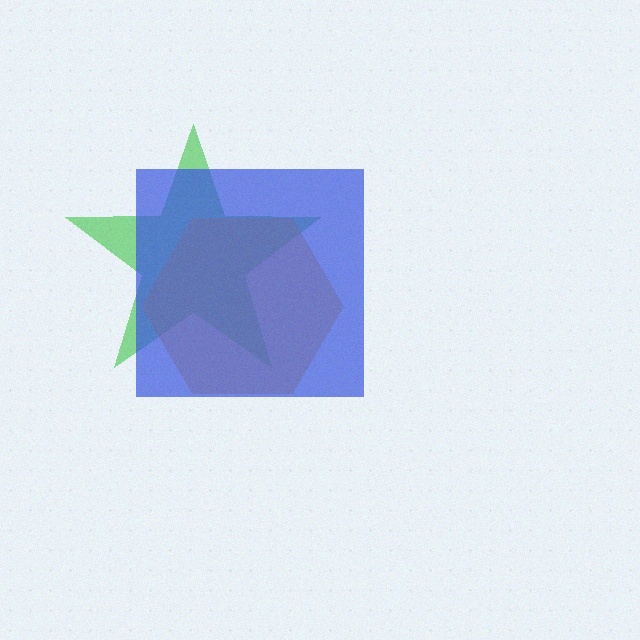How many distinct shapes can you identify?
There are 3 distinct shapes: a green star, an orange hexagon, a blue square.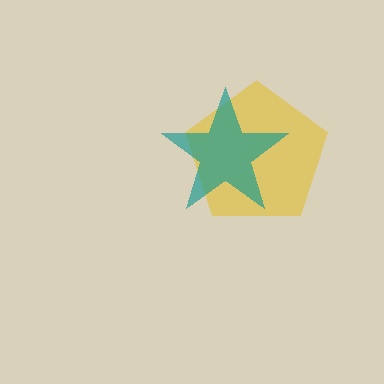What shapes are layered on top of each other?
The layered shapes are: a yellow pentagon, a teal star.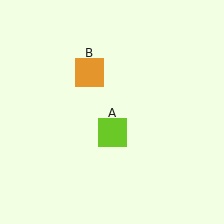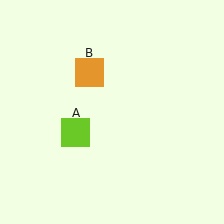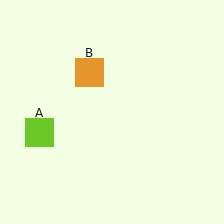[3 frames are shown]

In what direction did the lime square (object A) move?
The lime square (object A) moved left.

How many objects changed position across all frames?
1 object changed position: lime square (object A).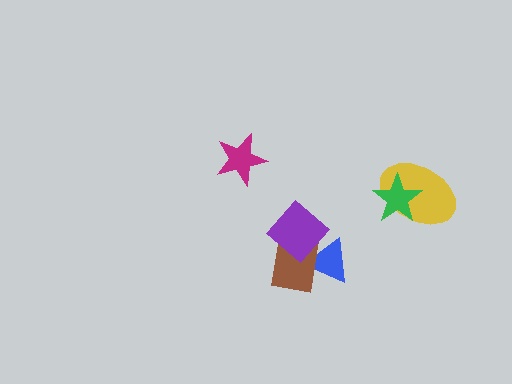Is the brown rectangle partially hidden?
Yes, it is partially covered by another shape.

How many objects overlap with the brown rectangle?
2 objects overlap with the brown rectangle.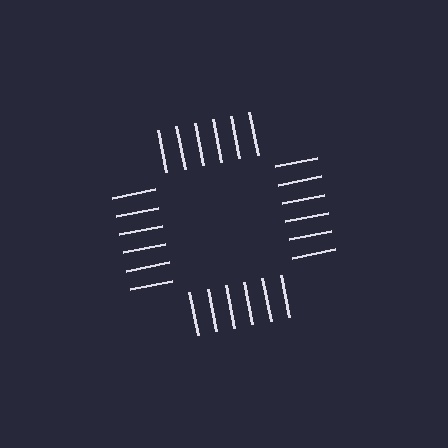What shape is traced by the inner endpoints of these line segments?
An illusory square — the line segments terminate on its edges but no continuous stroke is drawn.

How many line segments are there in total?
24 — 6 along each of the 4 edges.